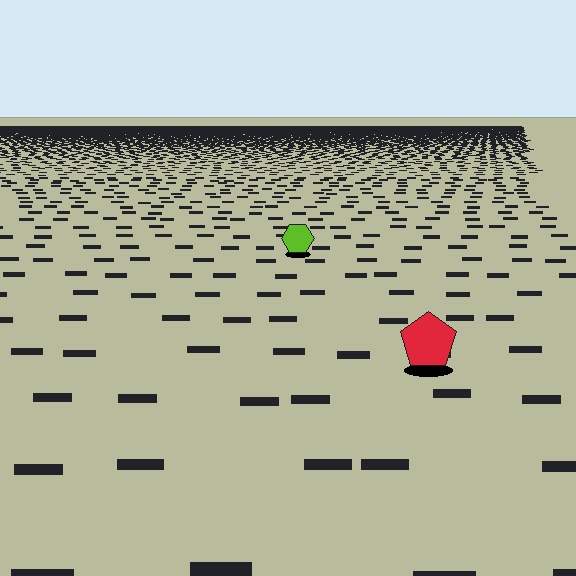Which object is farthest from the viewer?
The lime hexagon is farthest from the viewer. It appears smaller and the ground texture around it is denser.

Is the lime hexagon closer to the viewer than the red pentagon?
No. The red pentagon is closer — you can tell from the texture gradient: the ground texture is coarser near it.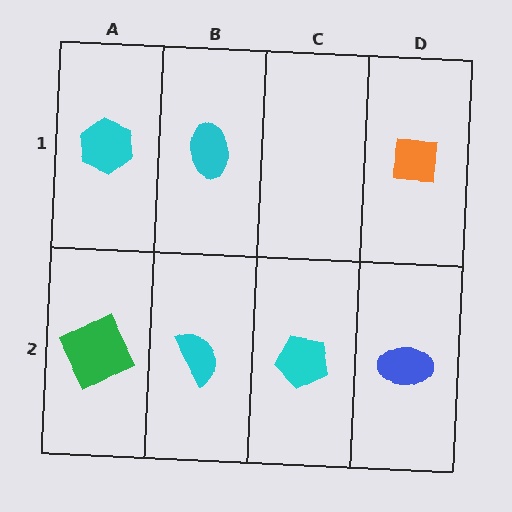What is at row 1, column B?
A cyan ellipse.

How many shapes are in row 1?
3 shapes.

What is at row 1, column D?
An orange square.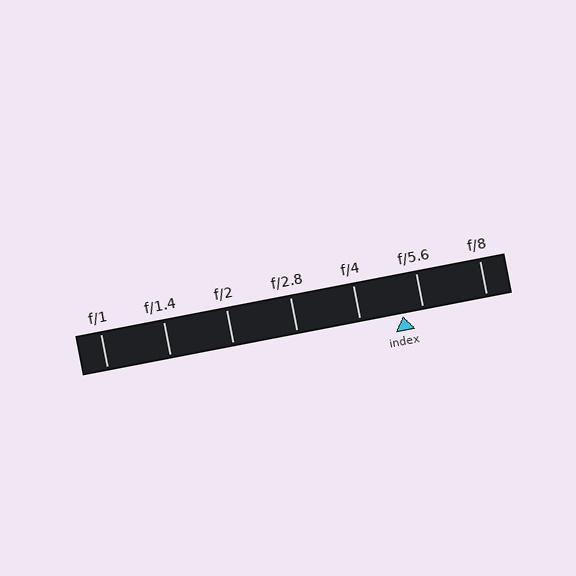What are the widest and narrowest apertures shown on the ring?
The widest aperture shown is f/1 and the narrowest is f/8.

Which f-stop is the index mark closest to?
The index mark is closest to f/5.6.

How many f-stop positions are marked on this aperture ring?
There are 7 f-stop positions marked.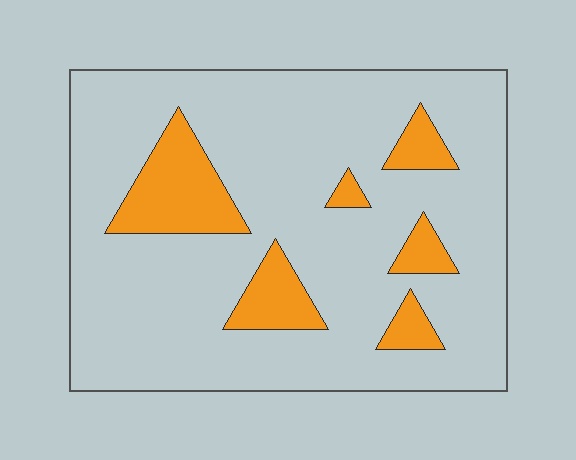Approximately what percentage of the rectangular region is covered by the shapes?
Approximately 15%.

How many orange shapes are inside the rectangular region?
6.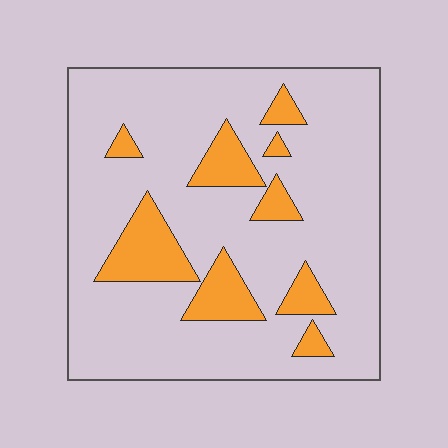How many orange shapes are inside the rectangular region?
9.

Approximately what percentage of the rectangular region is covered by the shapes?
Approximately 15%.